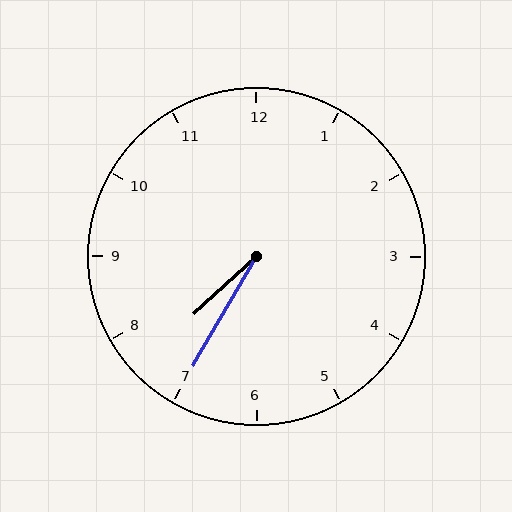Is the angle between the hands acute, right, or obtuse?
It is acute.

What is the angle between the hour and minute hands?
Approximately 18 degrees.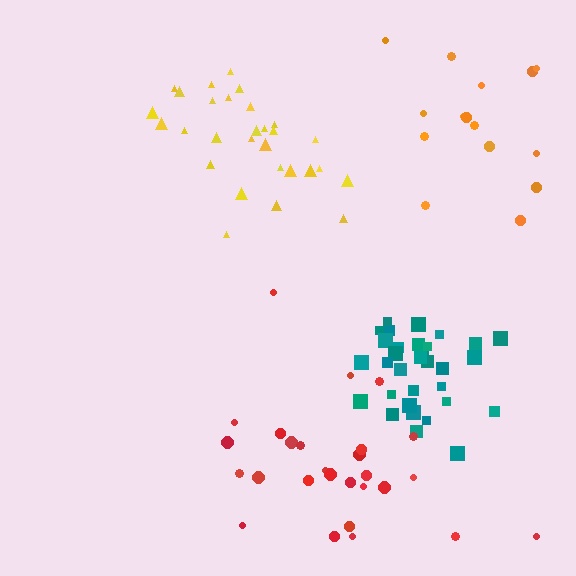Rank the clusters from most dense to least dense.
teal, yellow, red, orange.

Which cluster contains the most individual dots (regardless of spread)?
Teal (32).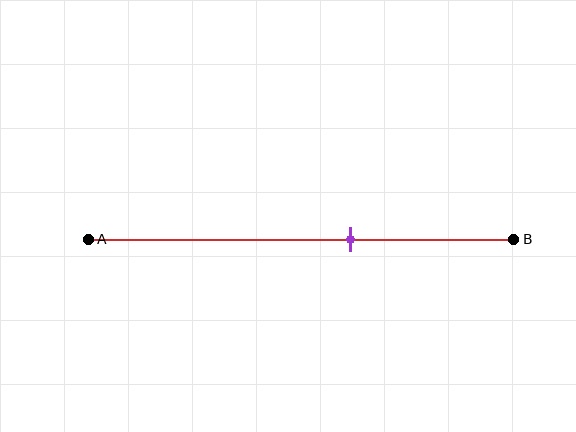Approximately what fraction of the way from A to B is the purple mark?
The purple mark is approximately 60% of the way from A to B.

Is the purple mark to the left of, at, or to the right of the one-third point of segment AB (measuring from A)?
The purple mark is to the right of the one-third point of segment AB.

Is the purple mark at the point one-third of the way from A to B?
No, the mark is at about 60% from A, not at the 33% one-third point.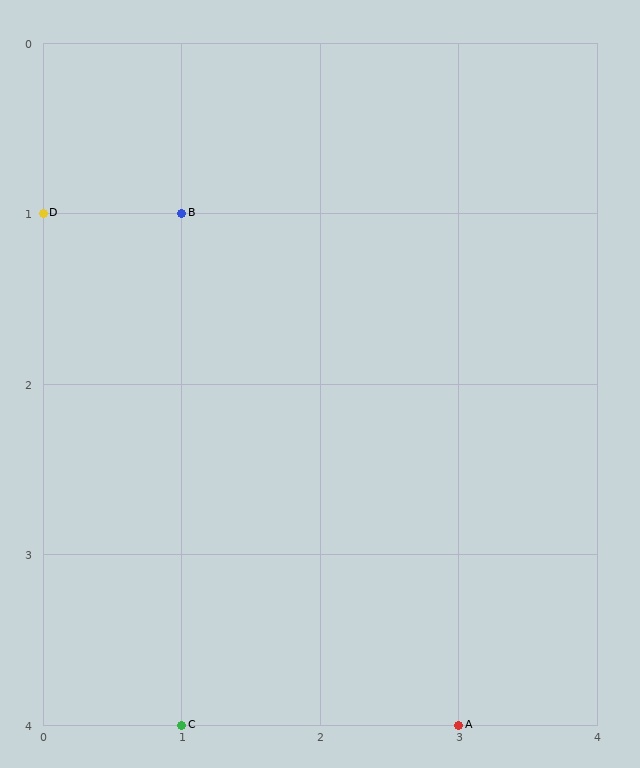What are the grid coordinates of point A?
Point A is at grid coordinates (3, 4).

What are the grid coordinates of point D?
Point D is at grid coordinates (0, 1).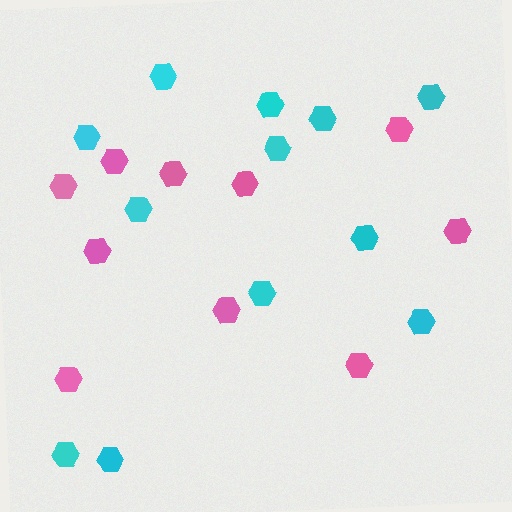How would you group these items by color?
There are 2 groups: one group of pink hexagons (10) and one group of cyan hexagons (12).